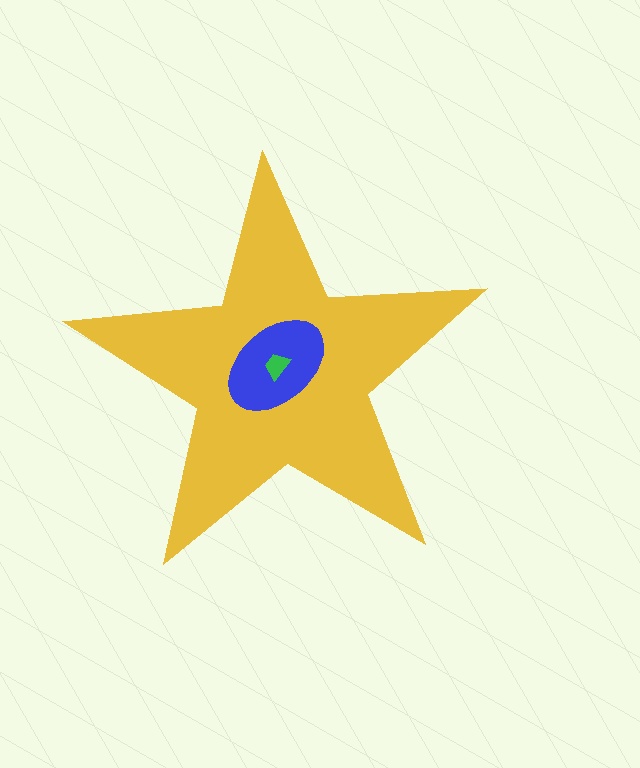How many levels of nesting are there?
3.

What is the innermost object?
The green trapezoid.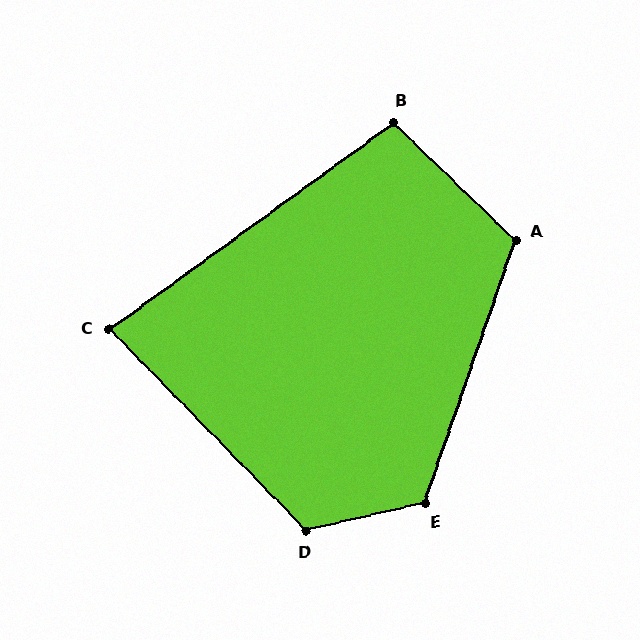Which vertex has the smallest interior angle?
C, at approximately 82 degrees.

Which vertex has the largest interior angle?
E, at approximately 122 degrees.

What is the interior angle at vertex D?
Approximately 121 degrees (obtuse).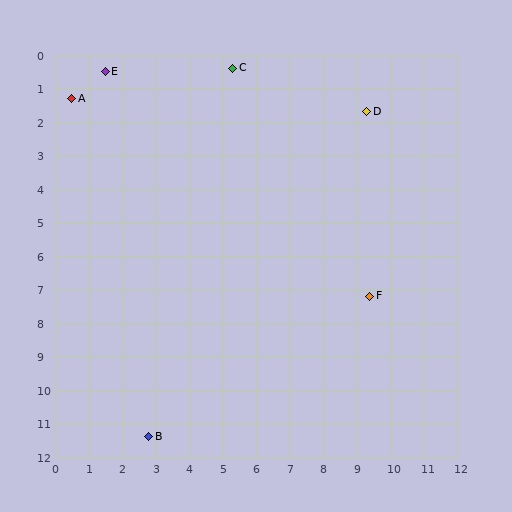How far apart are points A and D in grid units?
Points A and D are about 8.8 grid units apart.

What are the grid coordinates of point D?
Point D is at approximately (9.3, 1.7).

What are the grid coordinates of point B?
Point B is at approximately (2.8, 11.4).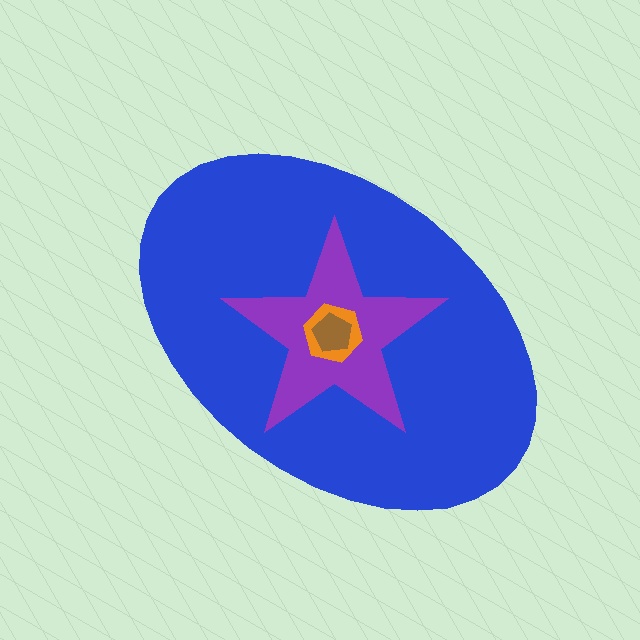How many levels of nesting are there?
4.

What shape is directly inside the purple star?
The orange hexagon.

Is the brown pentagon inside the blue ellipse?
Yes.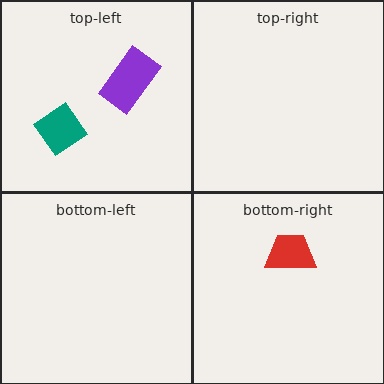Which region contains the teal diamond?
The top-left region.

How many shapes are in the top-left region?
2.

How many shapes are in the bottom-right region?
1.